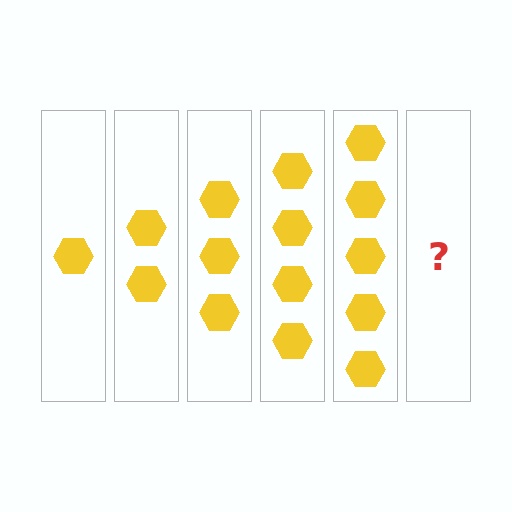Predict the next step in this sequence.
The next step is 6 hexagons.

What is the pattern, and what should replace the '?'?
The pattern is that each step adds one more hexagon. The '?' should be 6 hexagons.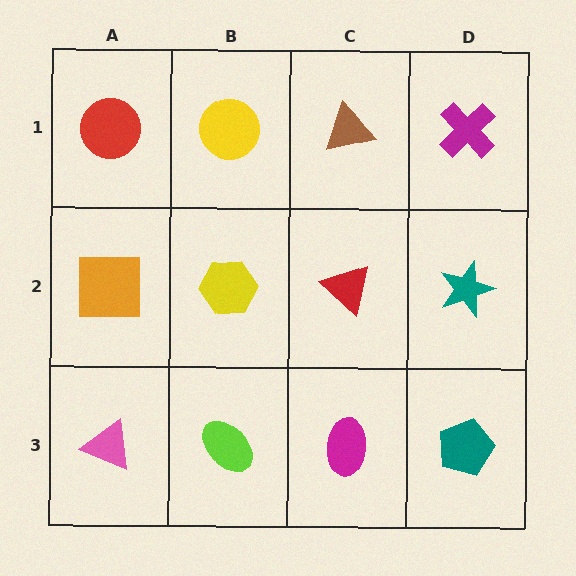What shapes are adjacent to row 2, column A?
A red circle (row 1, column A), a pink triangle (row 3, column A), a yellow hexagon (row 2, column B).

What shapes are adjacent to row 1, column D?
A teal star (row 2, column D), a brown triangle (row 1, column C).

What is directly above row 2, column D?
A magenta cross.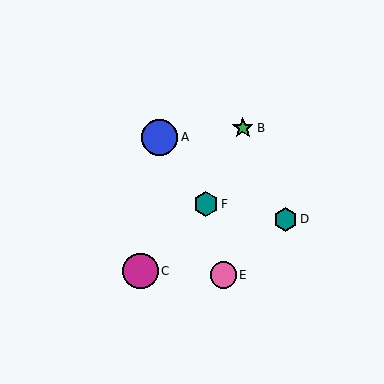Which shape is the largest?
The blue circle (labeled A) is the largest.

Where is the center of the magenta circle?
The center of the magenta circle is at (140, 271).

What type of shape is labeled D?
Shape D is a teal hexagon.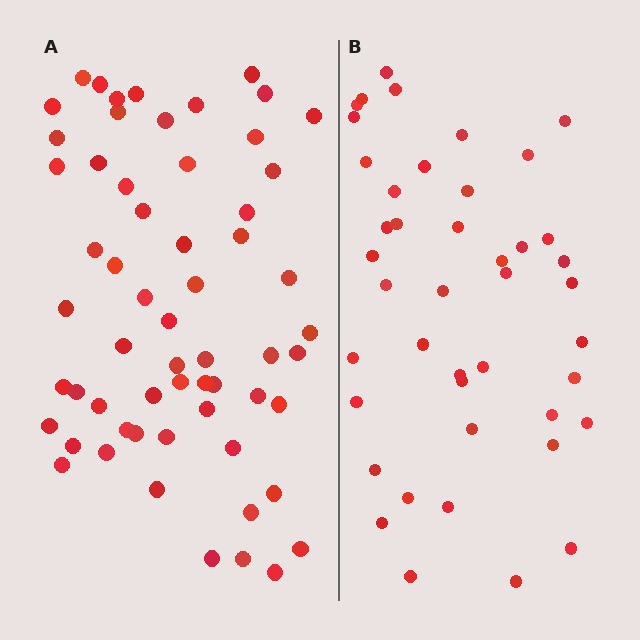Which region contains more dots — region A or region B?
Region A (the left region) has more dots.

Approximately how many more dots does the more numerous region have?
Region A has approximately 15 more dots than region B.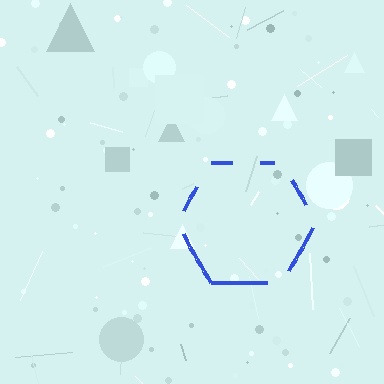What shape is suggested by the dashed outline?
The dashed outline suggests a hexagon.